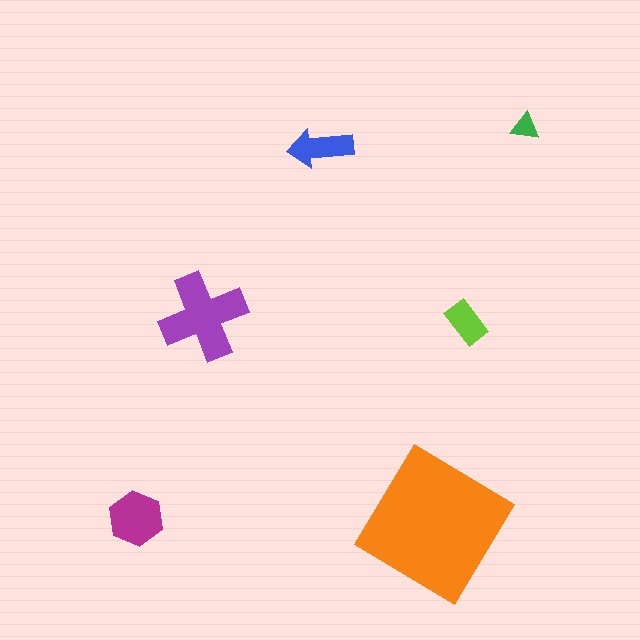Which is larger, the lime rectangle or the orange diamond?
The orange diamond.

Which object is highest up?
The green triangle is topmost.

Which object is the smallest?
The green triangle.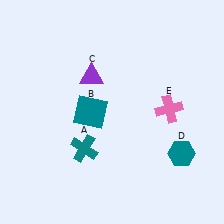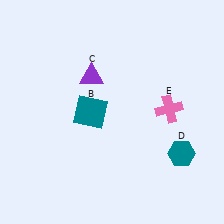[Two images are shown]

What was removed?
The teal cross (A) was removed in Image 2.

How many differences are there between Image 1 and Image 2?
There is 1 difference between the two images.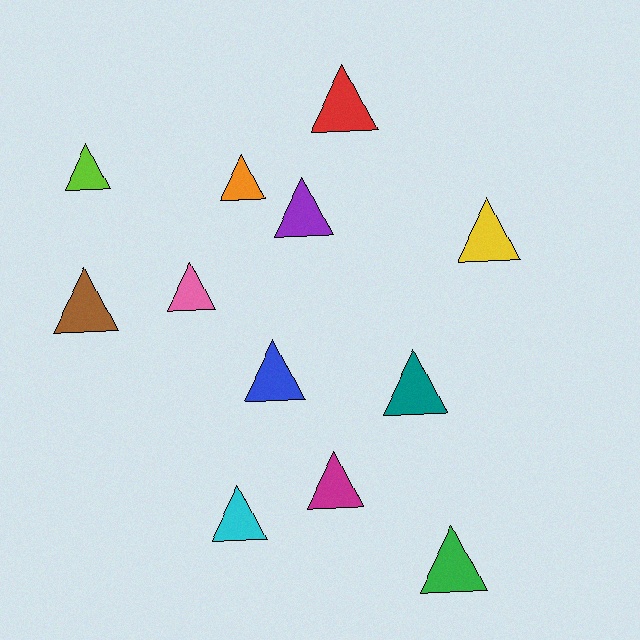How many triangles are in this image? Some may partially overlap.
There are 12 triangles.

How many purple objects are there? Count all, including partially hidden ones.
There is 1 purple object.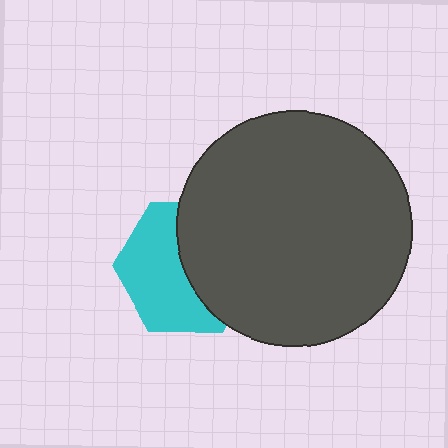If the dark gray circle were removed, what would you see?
You would see the complete cyan hexagon.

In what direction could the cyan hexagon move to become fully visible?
The cyan hexagon could move left. That would shift it out from behind the dark gray circle entirely.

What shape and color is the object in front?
The object in front is a dark gray circle.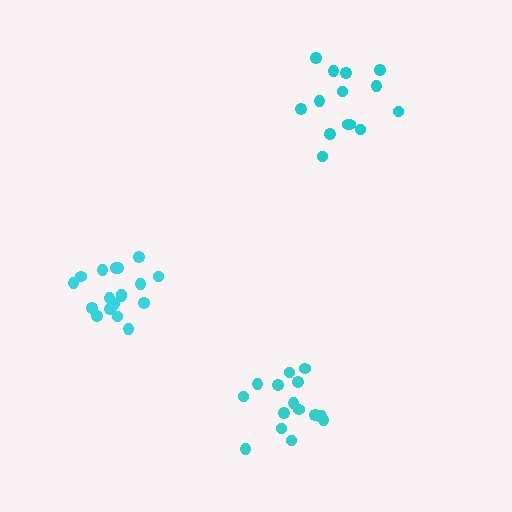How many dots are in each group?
Group 1: 16 dots, Group 2: 18 dots, Group 3: 14 dots (48 total).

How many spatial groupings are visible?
There are 3 spatial groupings.